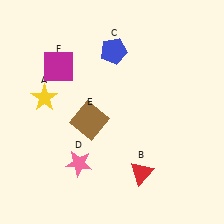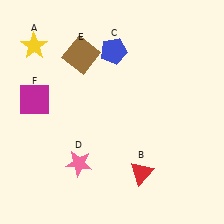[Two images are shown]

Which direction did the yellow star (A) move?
The yellow star (A) moved up.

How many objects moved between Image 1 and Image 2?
3 objects moved between the two images.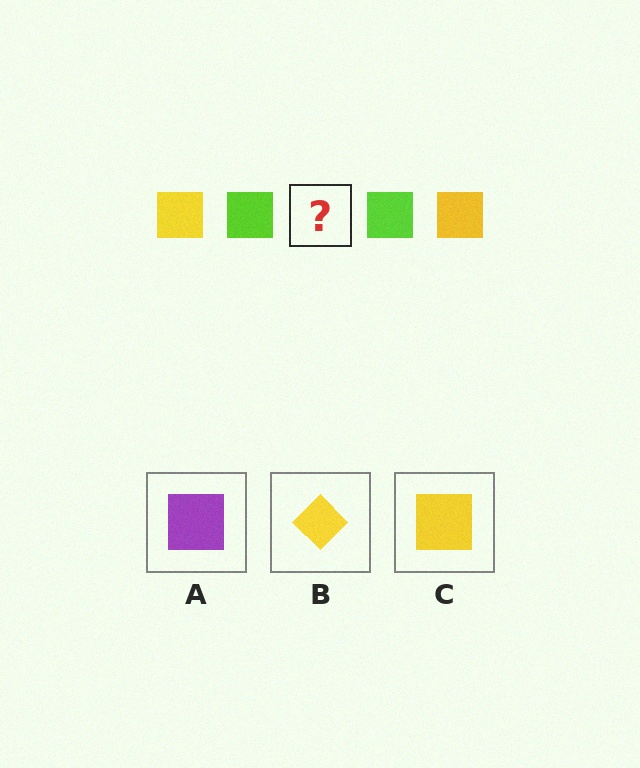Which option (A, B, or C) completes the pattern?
C.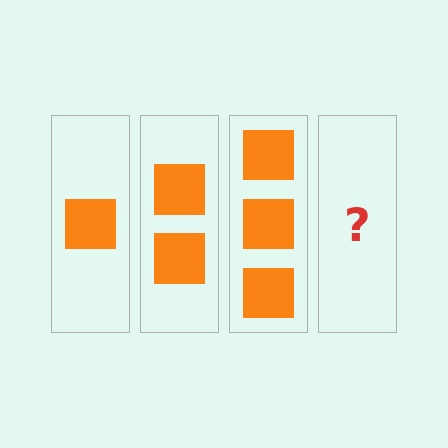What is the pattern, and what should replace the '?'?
The pattern is that each step adds one more square. The '?' should be 4 squares.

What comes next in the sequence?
The next element should be 4 squares.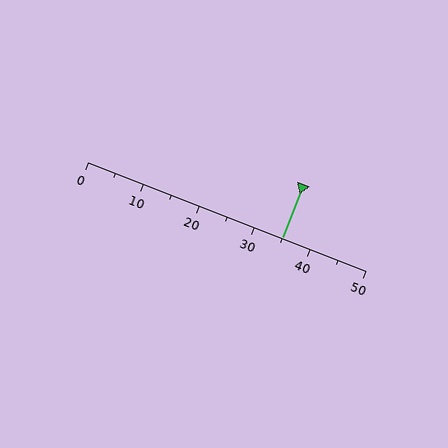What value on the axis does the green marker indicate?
The marker indicates approximately 35.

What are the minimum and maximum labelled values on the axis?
The axis runs from 0 to 50.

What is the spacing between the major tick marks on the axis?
The major ticks are spaced 10 apart.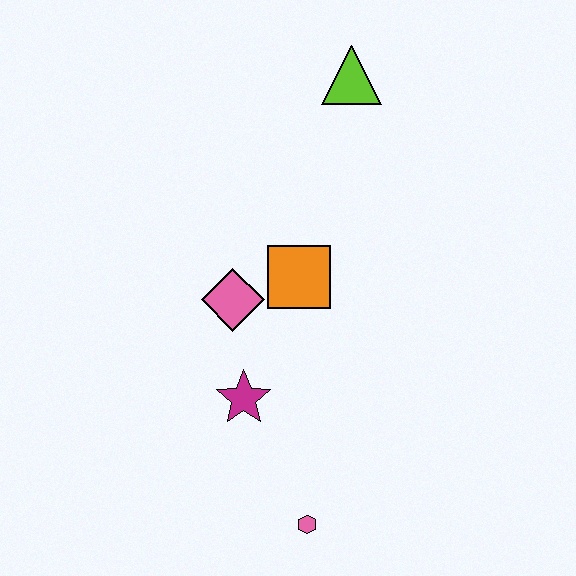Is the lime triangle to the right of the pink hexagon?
Yes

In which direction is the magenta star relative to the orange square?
The magenta star is below the orange square.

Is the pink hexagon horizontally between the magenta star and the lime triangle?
Yes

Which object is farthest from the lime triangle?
The pink hexagon is farthest from the lime triangle.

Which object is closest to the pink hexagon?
The magenta star is closest to the pink hexagon.